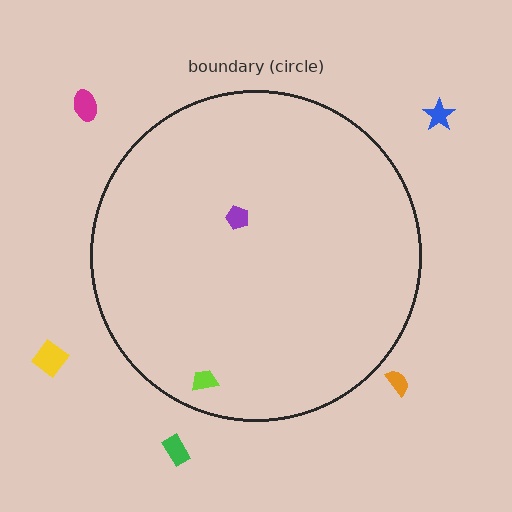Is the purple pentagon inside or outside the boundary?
Inside.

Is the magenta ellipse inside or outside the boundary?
Outside.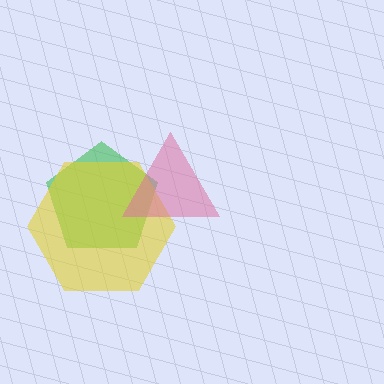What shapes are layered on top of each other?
The layered shapes are: a green pentagon, a yellow hexagon, a pink triangle.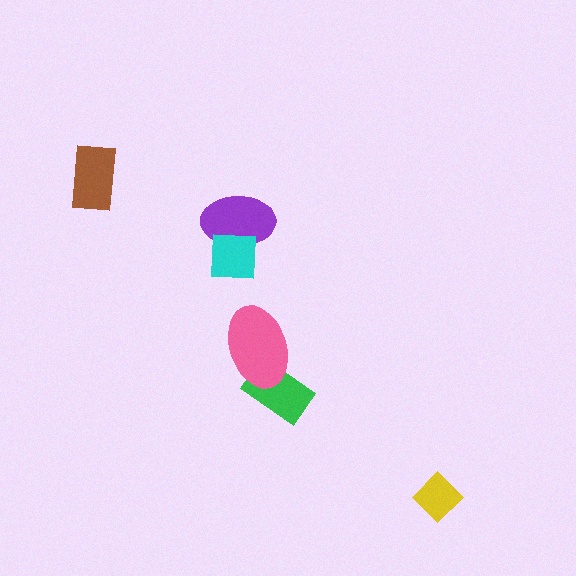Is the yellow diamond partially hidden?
No, no other shape covers it.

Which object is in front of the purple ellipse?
The cyan square is in front of the purple ellipse.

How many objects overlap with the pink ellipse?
1 object overlaps with the pink ellipse.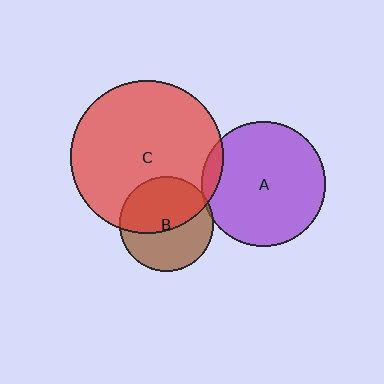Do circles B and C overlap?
Yes.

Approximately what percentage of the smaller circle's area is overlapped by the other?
Approximately 55%.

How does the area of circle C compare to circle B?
Approximately 2.6 times.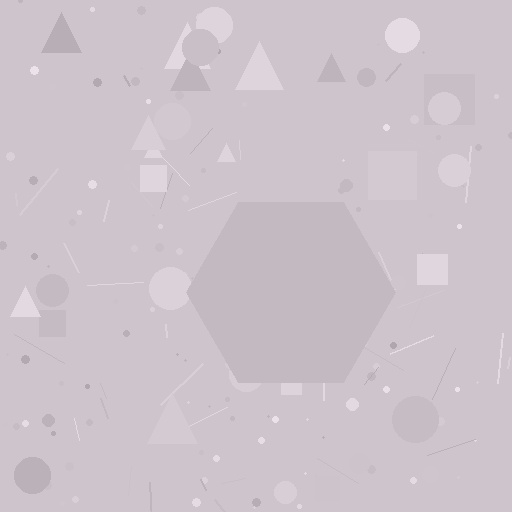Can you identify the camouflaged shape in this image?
The camouflaged shape is a hexagon.